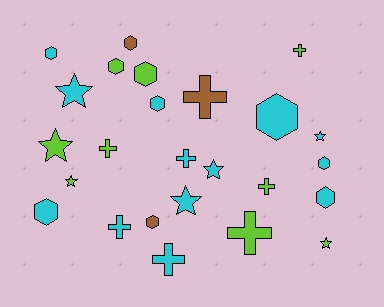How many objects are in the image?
There are 25 objects.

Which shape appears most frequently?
Hexagon, with 10 objects.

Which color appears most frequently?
Cyan, with 13 objects.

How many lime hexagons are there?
There are 2 lime hexagons.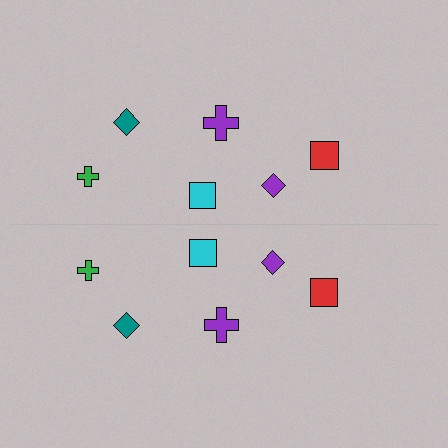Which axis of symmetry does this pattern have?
The pattern has a horizontal axis of symmetry running through the center of the image.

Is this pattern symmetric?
Yes, this pattern has bilateral (reflection) symmetry.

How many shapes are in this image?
There are 12 shapes in this image.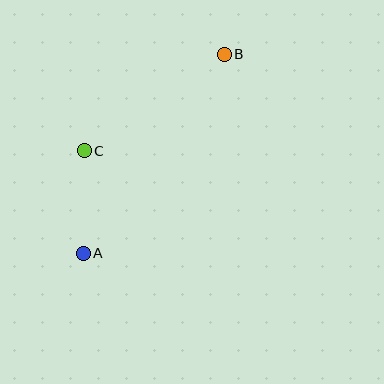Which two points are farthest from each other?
Points A and B are farthest from each other.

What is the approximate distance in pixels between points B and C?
The distance between B and C is approximately 170 pixels.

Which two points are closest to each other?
Points A and C are closest to each other.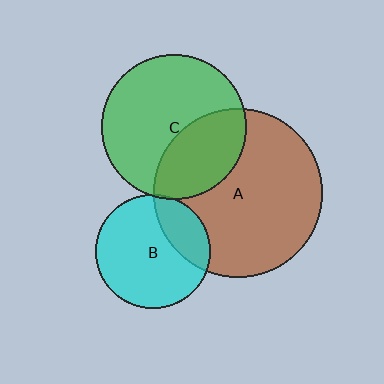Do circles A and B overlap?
Yes.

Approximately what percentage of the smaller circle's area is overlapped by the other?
Approximately 25%.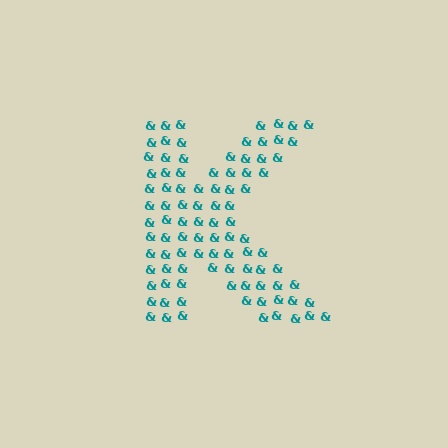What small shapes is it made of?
It is made of small ampersands.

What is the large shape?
The large shape is the letter K.